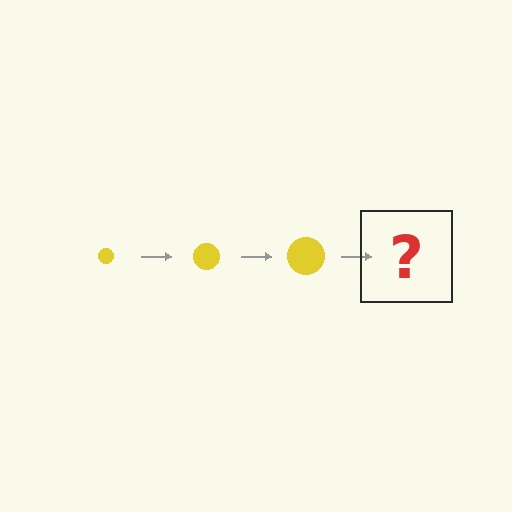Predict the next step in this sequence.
The next step is a yellow circle, larger than the previous one.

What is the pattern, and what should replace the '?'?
The pattern is that the circle gets progressively larger each step. The '?' should be a yellow circle, larger than the previous one.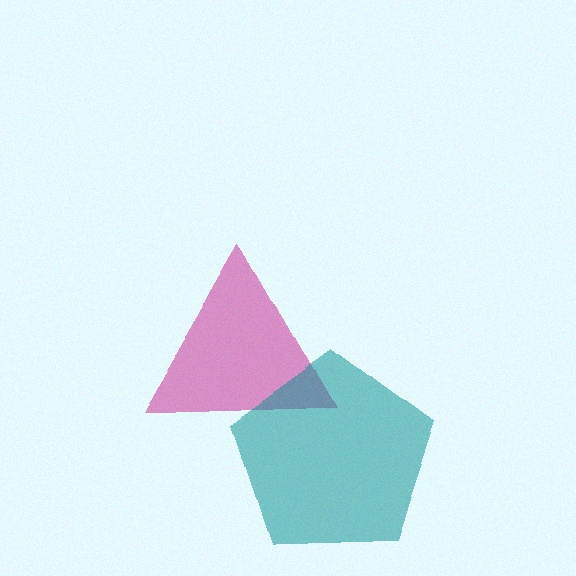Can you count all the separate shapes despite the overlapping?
Yes, there are 2 separate shapes.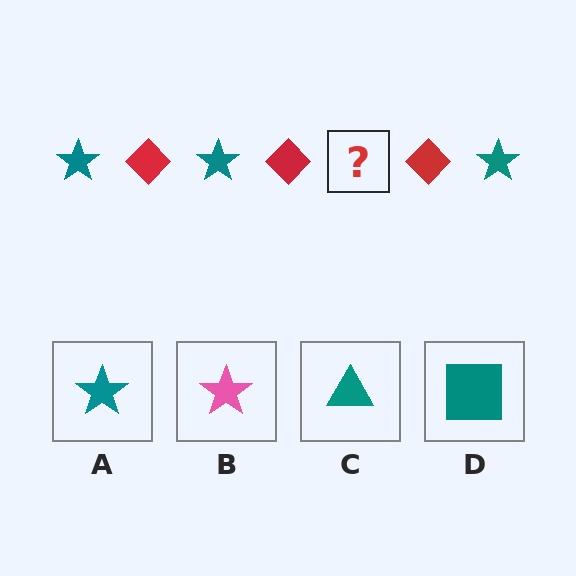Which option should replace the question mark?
Option A.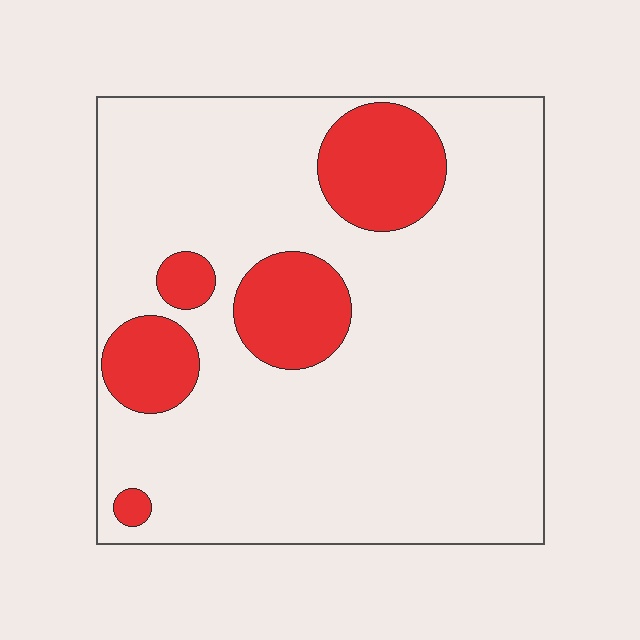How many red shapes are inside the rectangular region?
5.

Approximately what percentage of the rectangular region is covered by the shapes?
Approximately 20%.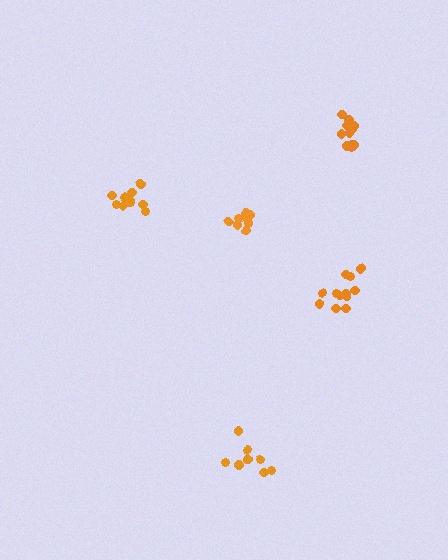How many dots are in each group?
Group 1: 12 dots, Group 2: 9 dots, Group 3: 11 dots, Group 4: 11 dots, Group 5: 8 dots (51 total).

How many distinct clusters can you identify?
There are 5 distinct clusters.